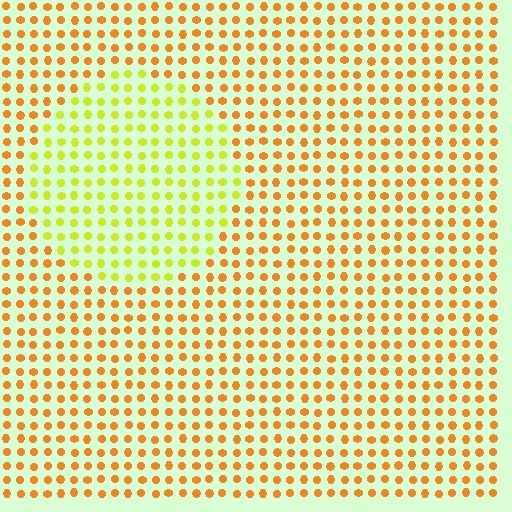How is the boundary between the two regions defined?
The boundary is defined purely by a slight shift in hue (about 41 degrees). Spacing, size, and orientation are identical on both sides.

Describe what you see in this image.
The image is filled with small orange elements in a uniform arrangement. A circle-shaped region is visible where the elements are tinted to a slightly different hue, forming a subtle color boundary.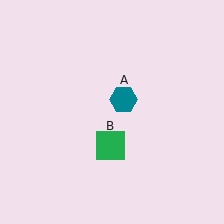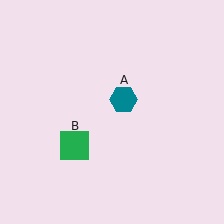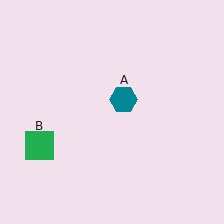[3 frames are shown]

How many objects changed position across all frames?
1 object changed position: green square (object B).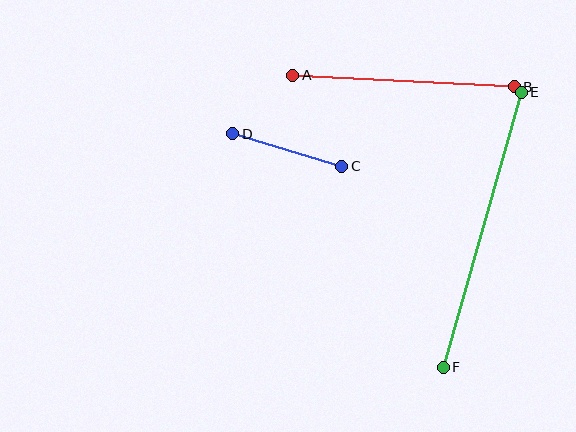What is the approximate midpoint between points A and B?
The midpoint is at approximately (404, 81) pixels.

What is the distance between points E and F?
The distance is approximately 286 pixels.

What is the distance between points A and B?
The distance is approximately 222 pixels.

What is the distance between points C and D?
The distance is approximately 114 pixels.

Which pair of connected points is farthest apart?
Points E and F are farthest apart.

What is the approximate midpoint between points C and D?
The midpoint is at approximately (287, 150) pixels.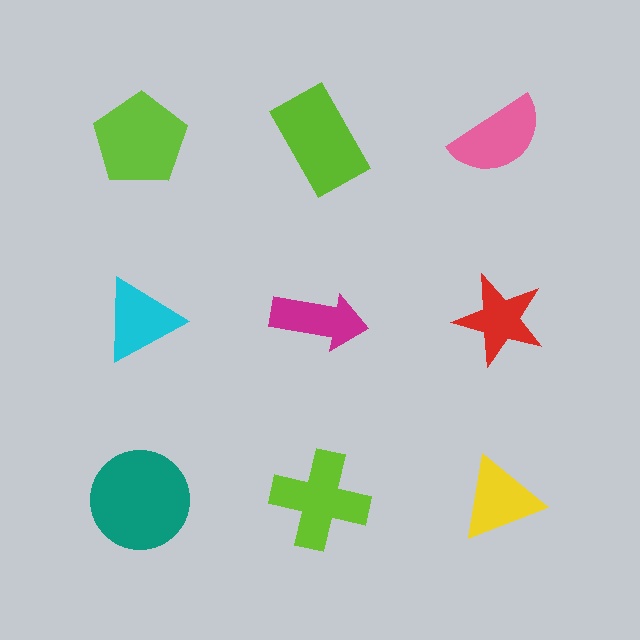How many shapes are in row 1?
3 shapes.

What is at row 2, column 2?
A magenta arrow.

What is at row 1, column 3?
A pink semicircle.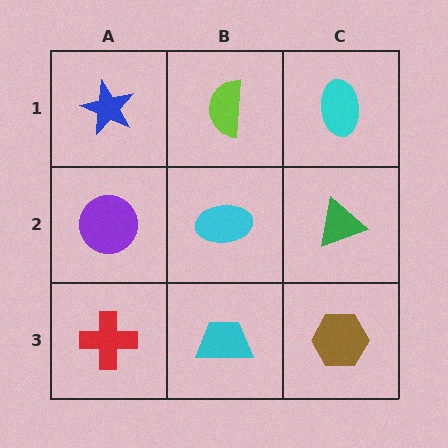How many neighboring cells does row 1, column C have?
2.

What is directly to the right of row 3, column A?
A cyan trapezoid.